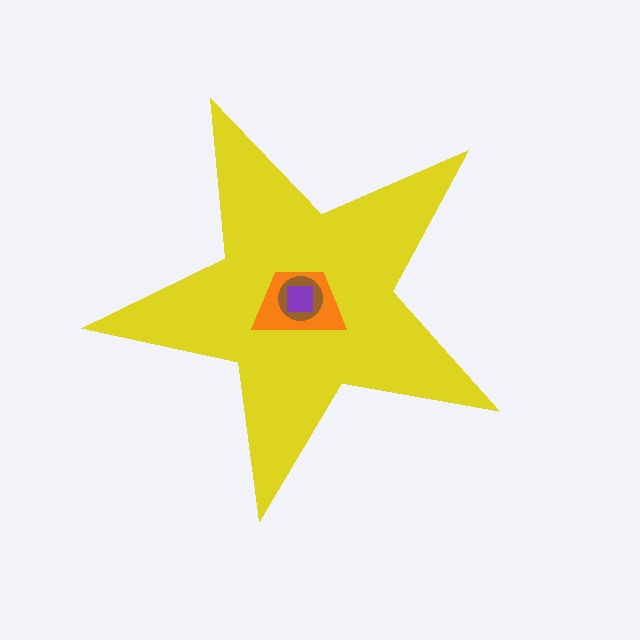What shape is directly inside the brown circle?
The purple square.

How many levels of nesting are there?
4.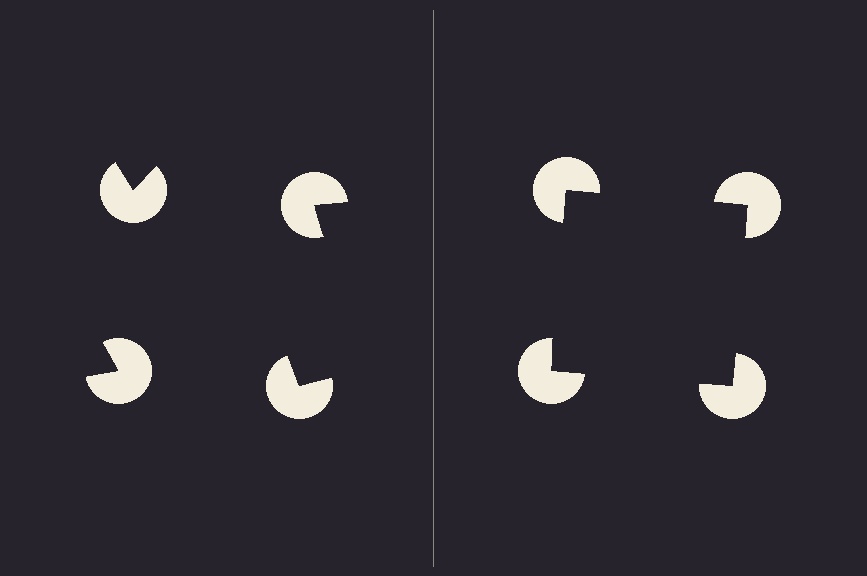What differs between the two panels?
The pac-man discs are positioned identically on both sides; only the wedge orientations differ. On the right they align to a square; on the left they are misaligned.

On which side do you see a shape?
An illusory square appears on the right side. On the left side the wedge cuts are rotated, so no coherent shape forms.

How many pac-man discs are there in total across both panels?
8 — 4 on each side.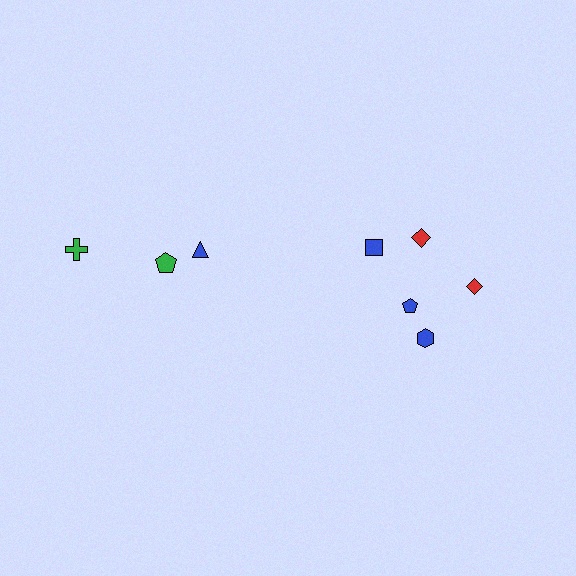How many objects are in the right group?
There are 5 objects.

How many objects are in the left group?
There are 3 objects.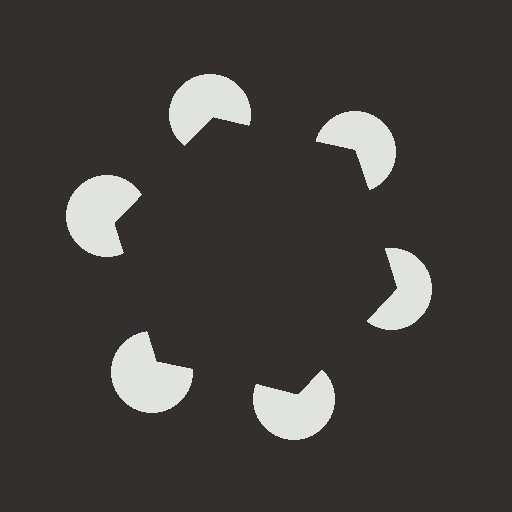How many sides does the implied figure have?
6 sides.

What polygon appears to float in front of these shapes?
An illusory hexagon — its edges are inferred from the aligned wedge cuts in the pac-man discs, not physically drawn.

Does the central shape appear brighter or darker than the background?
It typically appears slightly darker than the background, even though no actual brightness change is drawn.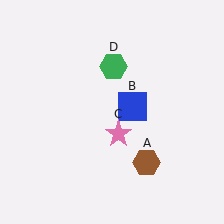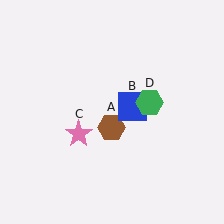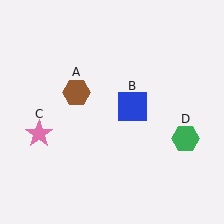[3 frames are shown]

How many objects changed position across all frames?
3 objects changed position: brown hexagon (object A), pink star (object C), green hexagon (object D).